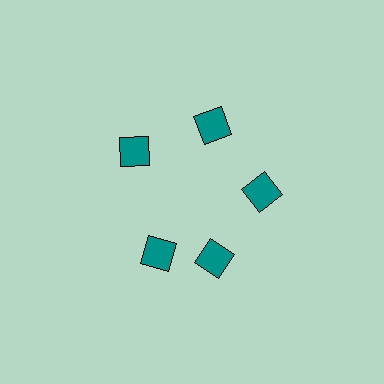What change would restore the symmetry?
The symmetry would be restored by rotating it back into even spacing with its neighbors so that all 5 diamonds sit at equal angles and equal distance from the center.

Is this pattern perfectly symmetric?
No. The 5 teal diamonds are arranged in a ring, but one element near the 8 o'clock position is rotated out of alignment along the ring, breaking the 5-fold rotational symmetry.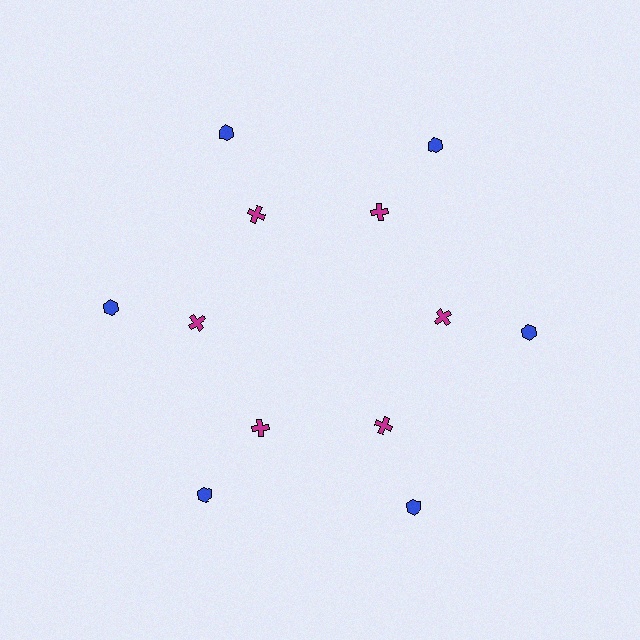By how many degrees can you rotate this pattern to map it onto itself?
The pattern maps onto itself every 60 degrees of rotation.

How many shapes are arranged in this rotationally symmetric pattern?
There are 12 shapes, arranged in 6 groups of 2.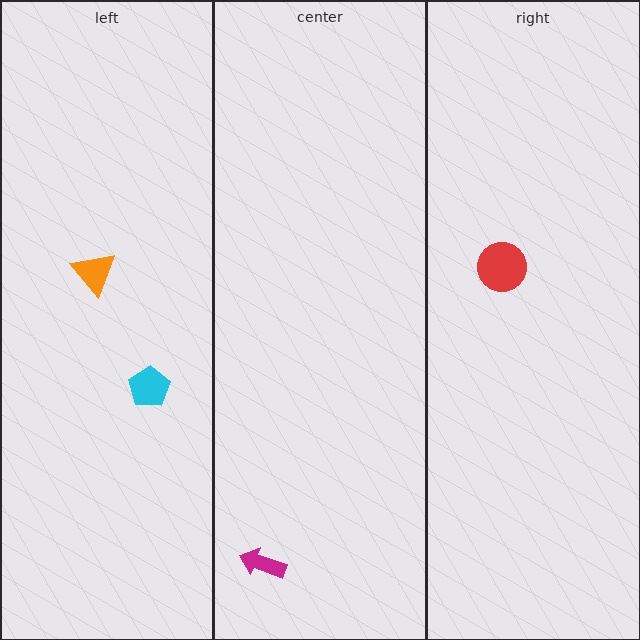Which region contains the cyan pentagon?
The left region.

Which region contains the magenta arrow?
The center region.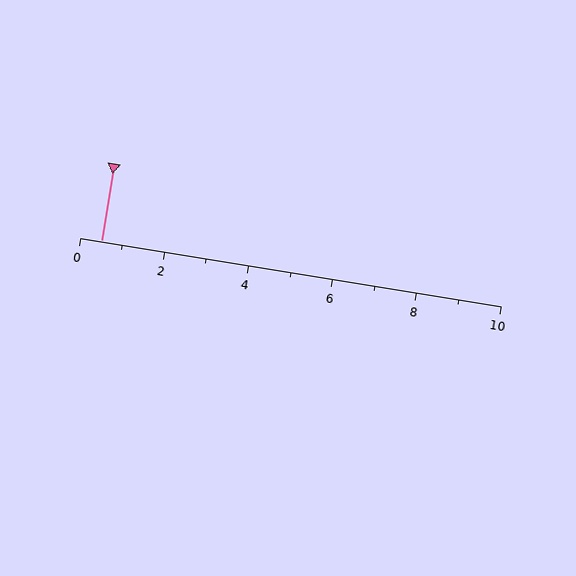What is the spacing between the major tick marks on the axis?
The major ticks are spaced 2 apart.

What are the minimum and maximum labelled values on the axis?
The axis runs from 0 to 10.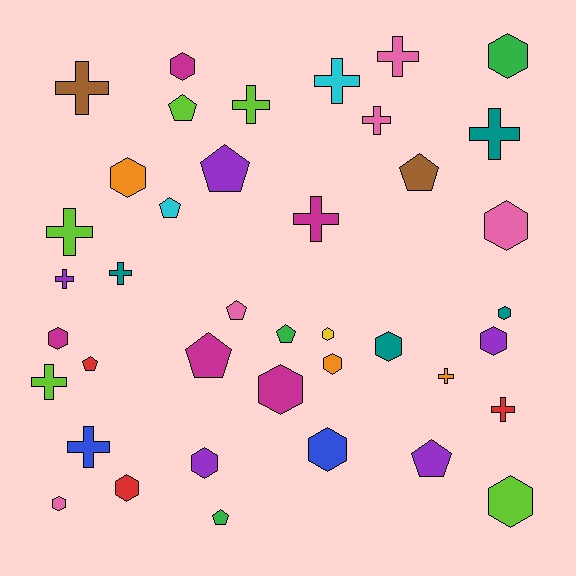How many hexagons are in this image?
There are 16 hexagons.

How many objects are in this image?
There are 40 objects.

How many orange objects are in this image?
There are 3 orange objects.